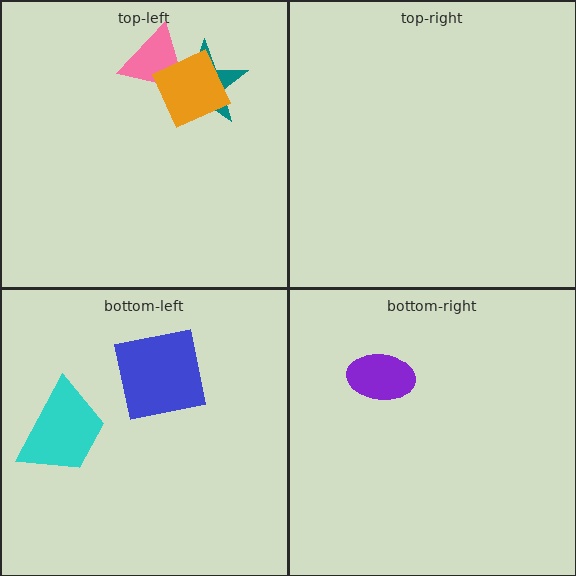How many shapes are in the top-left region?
3.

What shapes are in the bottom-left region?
The blue square, the cyan trapezoid.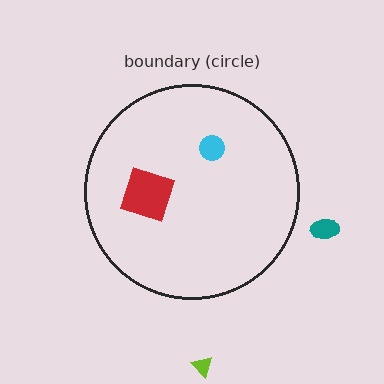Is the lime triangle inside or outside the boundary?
Outside.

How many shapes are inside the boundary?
2 inside, 2 outside.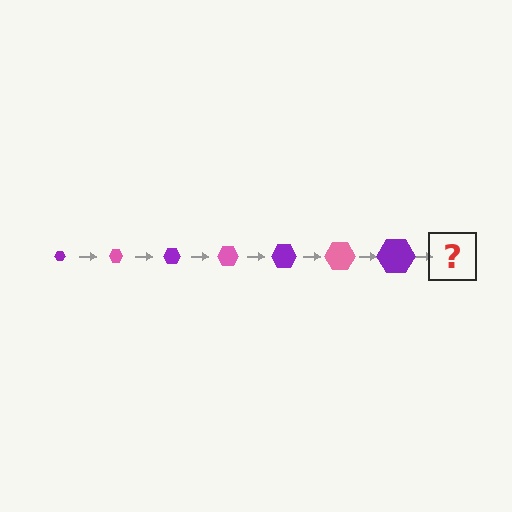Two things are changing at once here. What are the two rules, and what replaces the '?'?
The two rules are that the hexagon grows larger each step and the color cycles through purple and pink. The '?' should be a pink hexagon, larger than the previous one.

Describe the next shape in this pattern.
It should be a pink hexagon, larger than the previous one.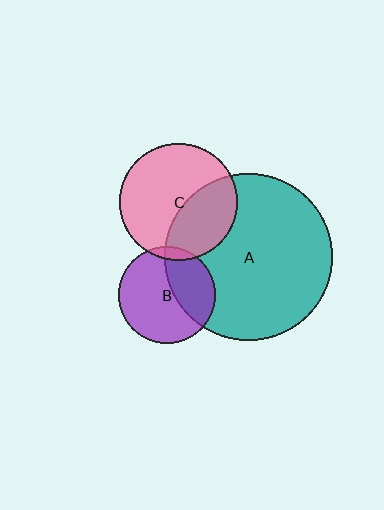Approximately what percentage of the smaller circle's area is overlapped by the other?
Approximately 35%.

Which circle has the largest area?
Circle A (teal).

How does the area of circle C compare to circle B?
Approximately 1.5 times.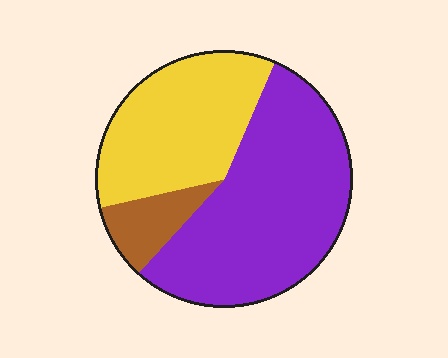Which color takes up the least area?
Brown, at roughly 10%.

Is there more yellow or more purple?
Purple.